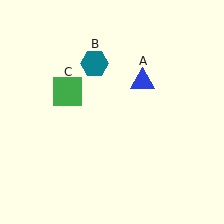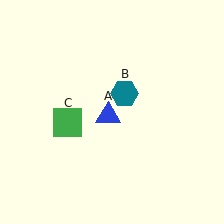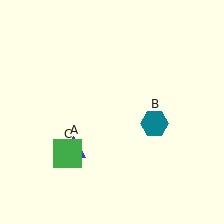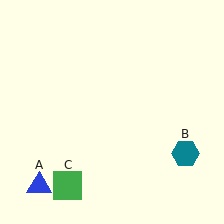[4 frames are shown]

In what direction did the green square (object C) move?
The green square (object C) moved down.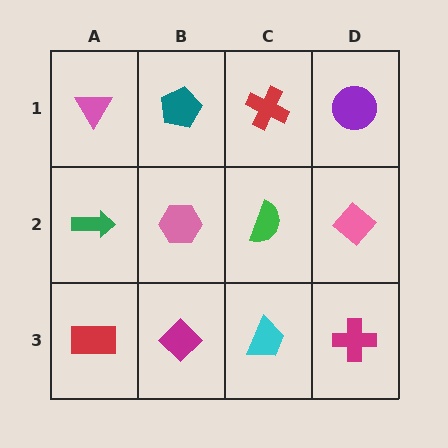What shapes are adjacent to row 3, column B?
A pink hexagon (row 2, column B), a red rectangle (row 3, column A), a cyan trapezoid (row 3, column C).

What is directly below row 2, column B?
A magenta diamond.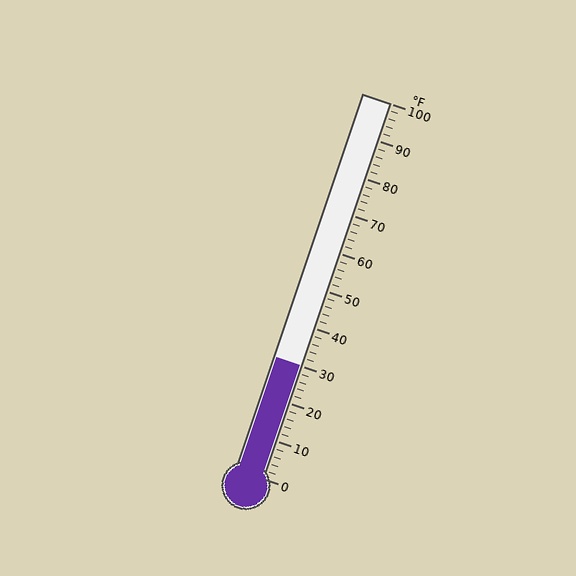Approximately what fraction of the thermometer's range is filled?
The thermometer is filled to approximately 30% of its range.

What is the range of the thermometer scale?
The thermometer scale ranges from 0°F to 100°F.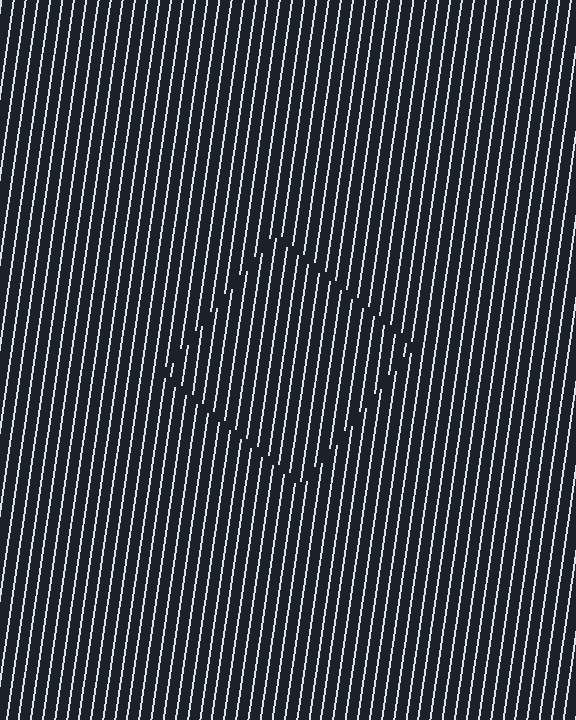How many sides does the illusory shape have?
4 sides — the line-ends trace a square.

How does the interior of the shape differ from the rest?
The interior of the shape contains the same grating, shifted by half a period — the contour is defined by the phase discontinuity where line-ends from the inner and outer gratings abut.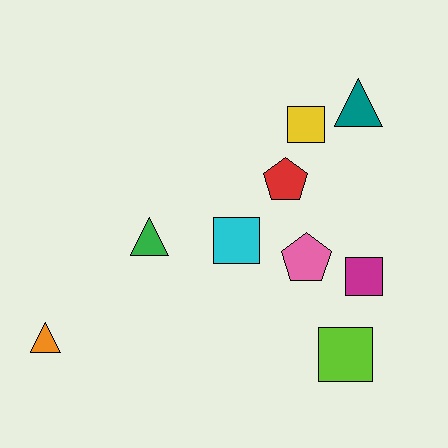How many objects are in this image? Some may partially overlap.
There are 9 objects.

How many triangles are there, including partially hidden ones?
There are 3 triangles.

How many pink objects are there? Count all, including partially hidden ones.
There is 1 pink object.